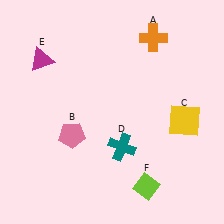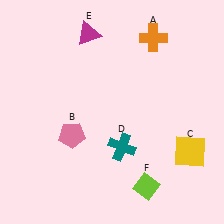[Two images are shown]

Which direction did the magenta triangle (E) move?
The magenta triangle (E) moved right.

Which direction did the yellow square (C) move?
The yellow square (C) moved down.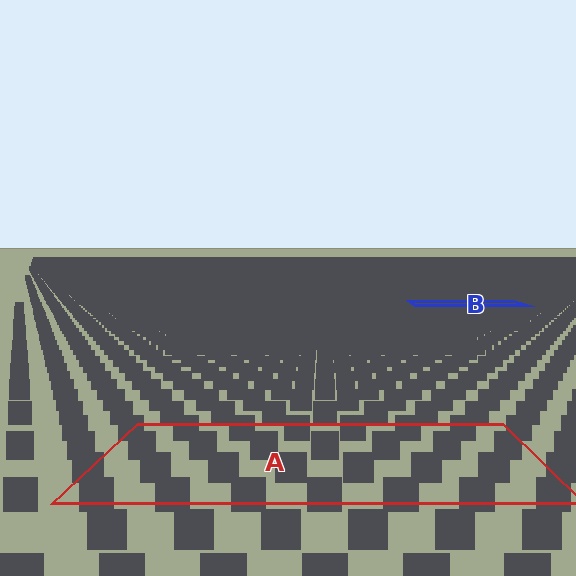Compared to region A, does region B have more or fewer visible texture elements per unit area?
Region B has more texture elements per unit area — they are packed more densely because it is farther away.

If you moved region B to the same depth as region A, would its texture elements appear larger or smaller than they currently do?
They would appear larger. At a closer depth, the same texture elements are projected at a bigger on-screen size.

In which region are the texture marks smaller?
The texture marks are smaller in region B, because it is farther away.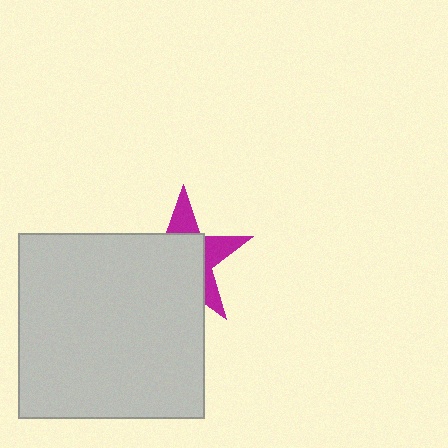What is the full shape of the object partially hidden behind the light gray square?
The partially hidden object is a magenta star.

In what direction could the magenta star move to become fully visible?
The magenta star could move toward the upper-right. That would shift it out from behind the light gray square entirely.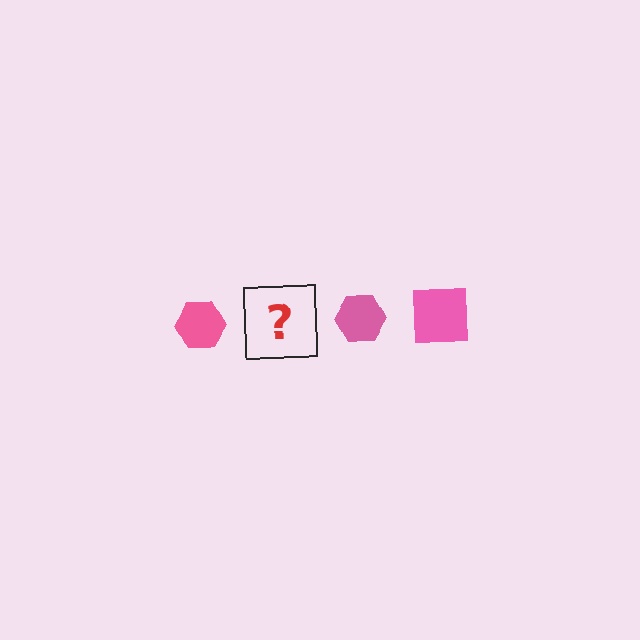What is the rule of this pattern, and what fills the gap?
The rule is that the pattern cycles through hexagon, square shapes in pink. The gap should be filled with a pink square.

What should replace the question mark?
The question mark should be replaced with a pink square.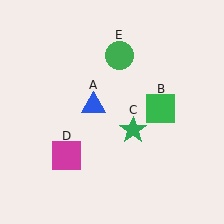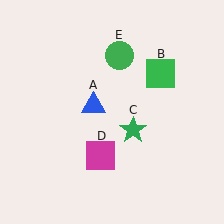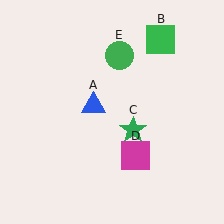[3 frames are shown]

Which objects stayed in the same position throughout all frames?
Blue triangle (object A) and green star (object C) and green circle (object E) remained stationary.